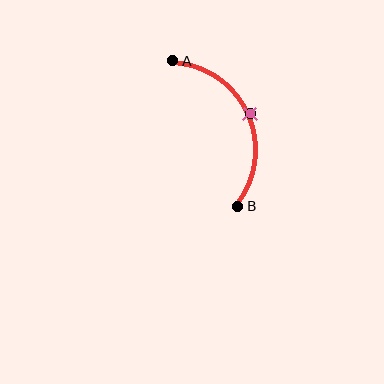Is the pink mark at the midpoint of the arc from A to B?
Yes. The pink mark lies on the arc at equal arc-length from both A and B — it is the arc midpoint.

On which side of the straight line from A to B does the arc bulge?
The arc bulges to the right of the straight line connecting A and B.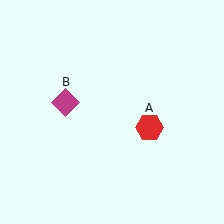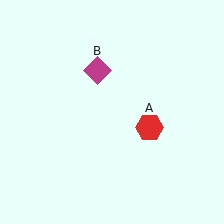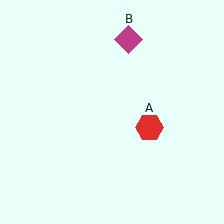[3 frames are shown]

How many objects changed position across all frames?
1 object changed position: magenta diamond (object B).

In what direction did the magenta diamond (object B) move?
The magenta diamond (object B) moved up and to the right.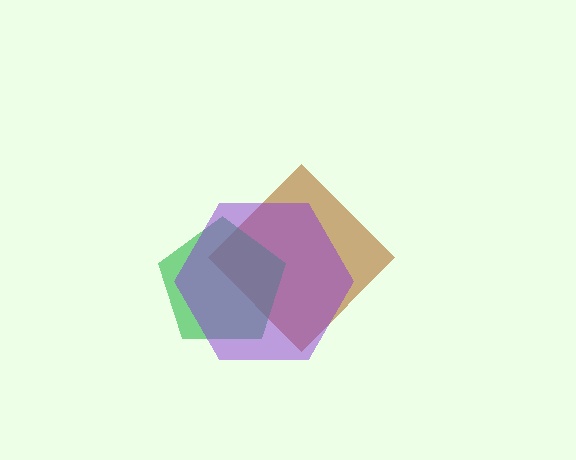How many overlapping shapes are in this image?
There are 3 overlapping shapes in the image.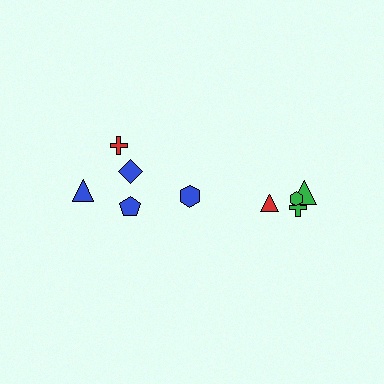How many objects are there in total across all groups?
There are 10 objects.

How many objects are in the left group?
There are 4 objects.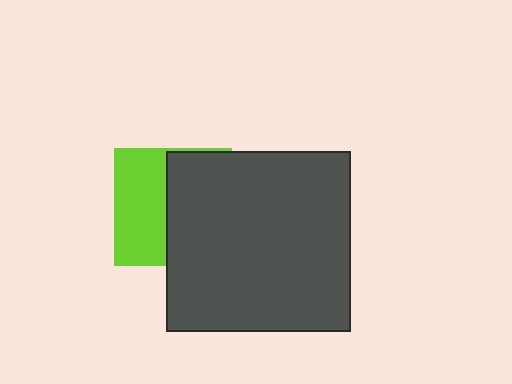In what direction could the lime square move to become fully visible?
The lime square could move left. That would shift it out from behind the dark gray rectangle entirely.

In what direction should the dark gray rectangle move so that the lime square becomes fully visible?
The dark gray rectangle should move right. That is the shortest direction to clear the overlap and leave the lime square fully visible.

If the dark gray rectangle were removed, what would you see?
You would see the complete lime square.